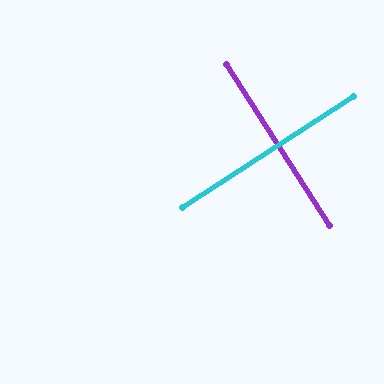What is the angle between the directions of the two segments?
Approximately 90 degrees.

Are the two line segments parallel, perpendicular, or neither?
Perpendicular — they meet at approximately 90°.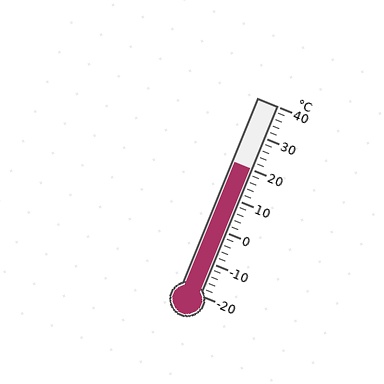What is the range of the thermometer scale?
The thermometer scale ranges from -20°C to 40°C.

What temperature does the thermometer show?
The thermometer shows approximately 20°C.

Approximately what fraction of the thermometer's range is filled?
The thermometer is filled to approximately 65% of its range.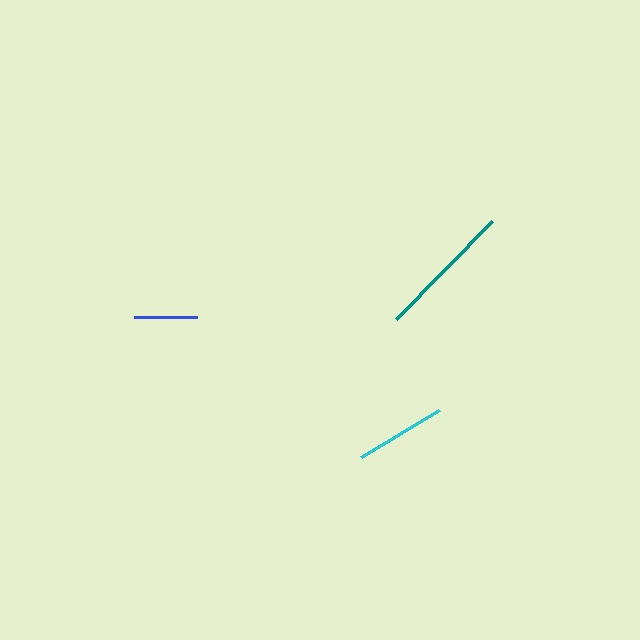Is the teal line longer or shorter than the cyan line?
The teal line is longer than the cyan line.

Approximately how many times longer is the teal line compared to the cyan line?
The teal line is approximately 1.5 times the length of the cyan line.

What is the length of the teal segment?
The teal segment is approximately 138 pixels long.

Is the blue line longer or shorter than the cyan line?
The cyan line is longer than the blue line.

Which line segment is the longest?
The teal line is the longest at approximately 138 pixels.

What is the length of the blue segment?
The blue segment is approximately 63 pixels long.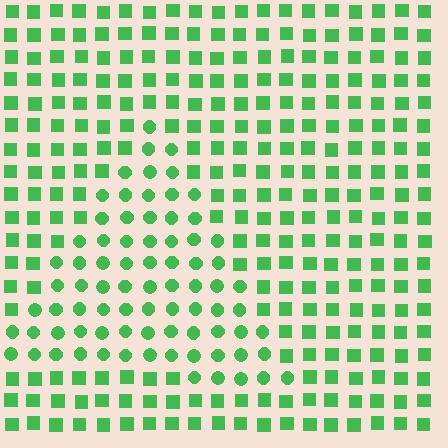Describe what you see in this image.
The image is filled with small green elements arranged in a uniform grid. A triangle-shaped region contains circles, while the surrounding area contains squares. The boundary is defined purely by the change in element shape.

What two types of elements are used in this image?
The image uses circles inside the triangle region and squares outside it.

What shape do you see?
I see a triangle.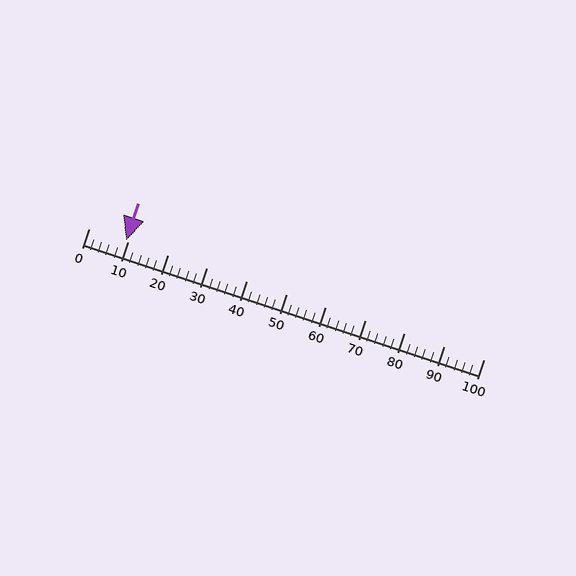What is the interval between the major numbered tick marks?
The major tick marks are spaced 10 units apart.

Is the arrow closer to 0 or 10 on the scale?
The arrow is closer to 10.